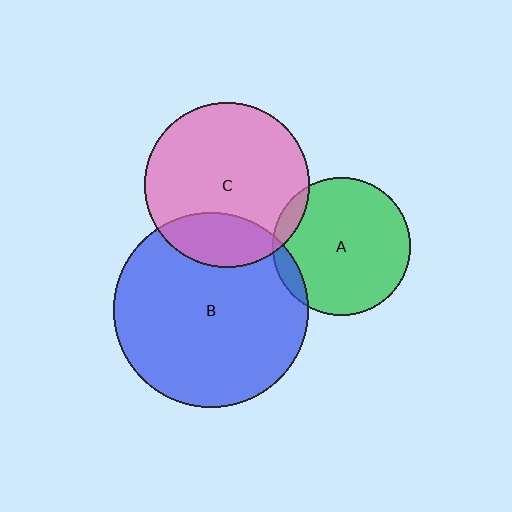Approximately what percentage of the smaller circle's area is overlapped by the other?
Approximately 10%.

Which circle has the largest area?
Circle B (blue).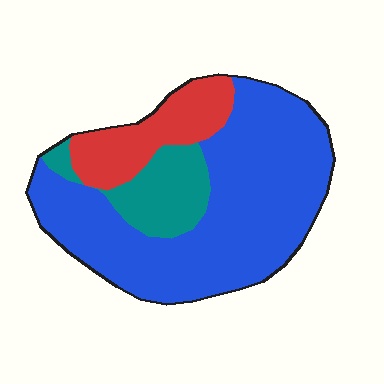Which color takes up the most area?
Blue, at roughly 65%.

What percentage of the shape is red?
Red covers about 20% of the shape.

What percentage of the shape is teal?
Teal takes up about one sixth (1/6) of the shape.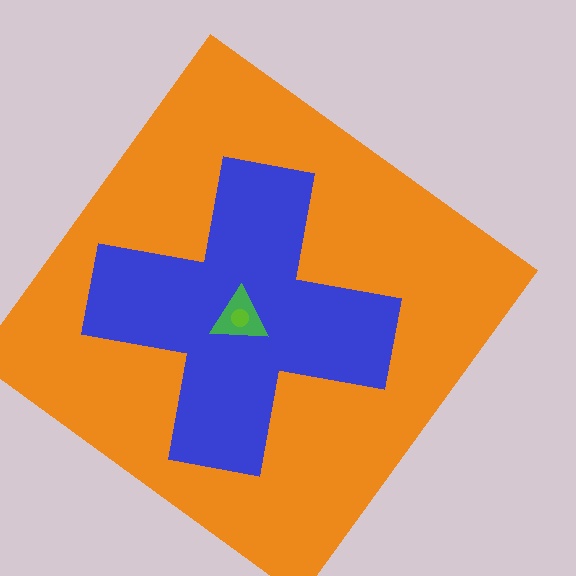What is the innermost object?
The lime circle.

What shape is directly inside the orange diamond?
The blue cross.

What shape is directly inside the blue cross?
The green triangle.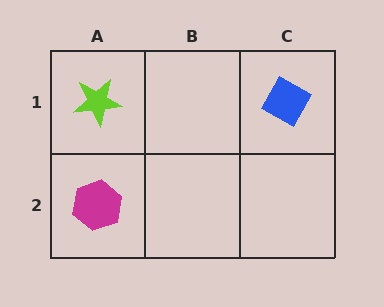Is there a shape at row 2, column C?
No, that cell is empty.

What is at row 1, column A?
A lime star.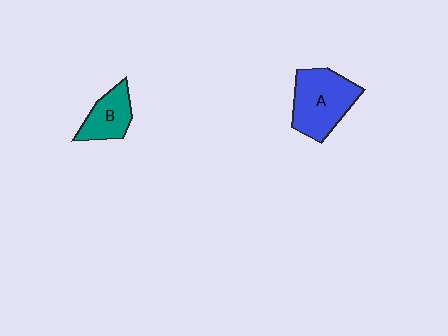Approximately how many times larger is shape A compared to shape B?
Approximately 1.7 times.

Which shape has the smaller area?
Shape B (teal).